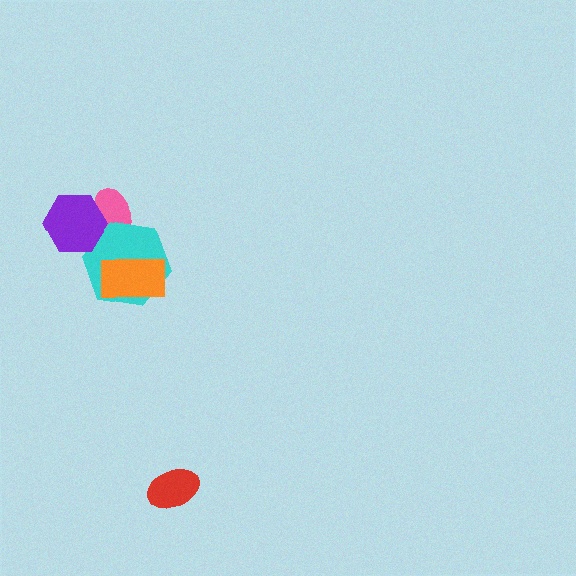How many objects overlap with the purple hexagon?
2 objects overlap with the purple hexagon.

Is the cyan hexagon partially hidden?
Yes, it is partially covered by another shape.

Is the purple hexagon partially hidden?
No, no other shape covers it.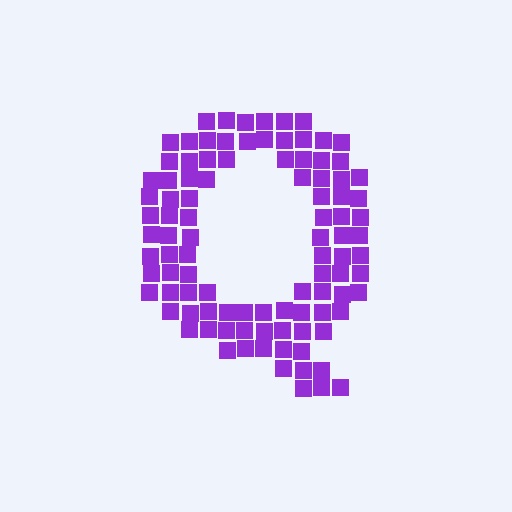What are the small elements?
The small elements are squares.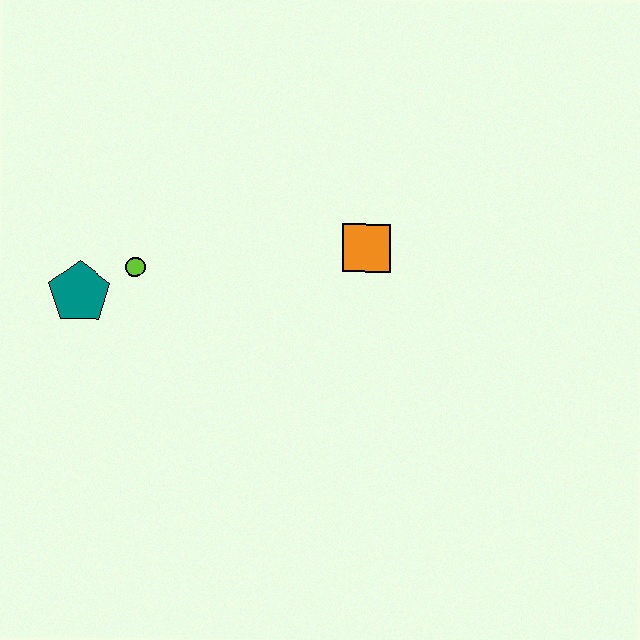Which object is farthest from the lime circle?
The orange square is farthest from the lime circle.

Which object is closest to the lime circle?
The teal pentagon is closest to the lime circle.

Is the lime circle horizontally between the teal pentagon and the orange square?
Yes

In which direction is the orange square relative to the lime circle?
The orange square is to the right of the lime circle.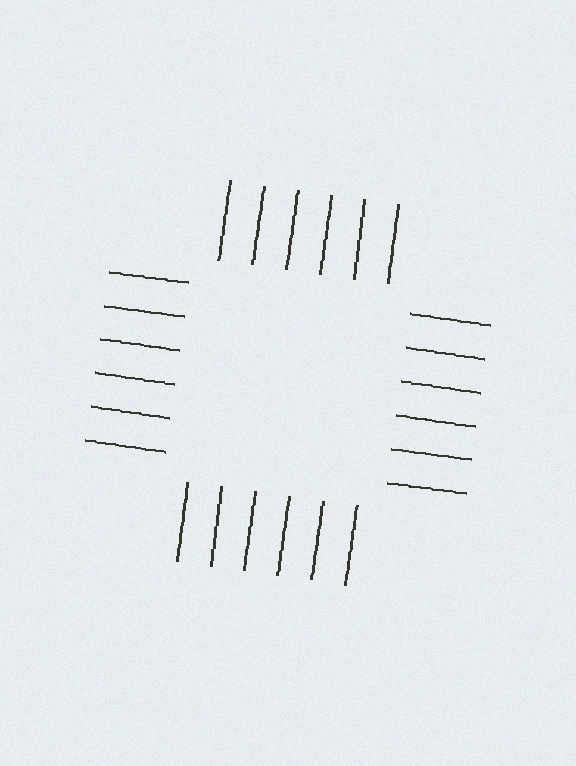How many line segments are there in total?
24 — 6 along each of the 4 edges.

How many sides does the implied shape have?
4 sides — the line-ends trace a square.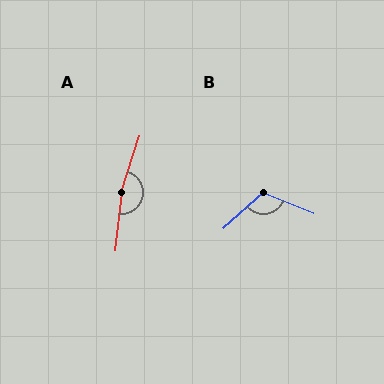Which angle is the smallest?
B, at approximately 115 degrees.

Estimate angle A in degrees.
Approximately 168 degrees.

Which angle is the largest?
A, at approximately 168 degrees.